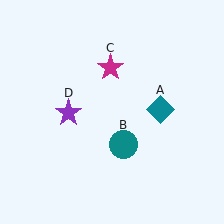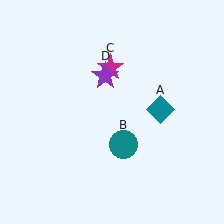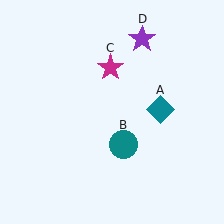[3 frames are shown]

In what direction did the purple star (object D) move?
The purple star (object D) moved up and to the right.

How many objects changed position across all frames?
1 object changed position: purple star (object D).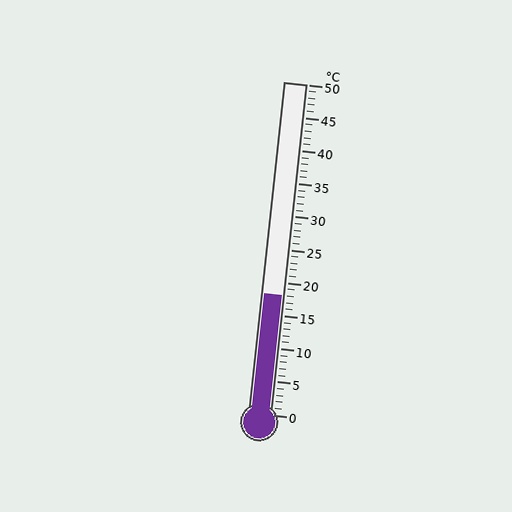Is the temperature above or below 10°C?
The temperature is above 10°C.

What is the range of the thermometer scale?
The thermometer scale ranges from 0°C to 50°C.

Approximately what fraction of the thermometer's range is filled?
The thermometer is filled to approximately 35% of its range.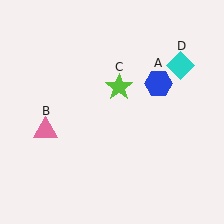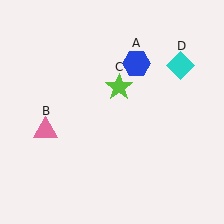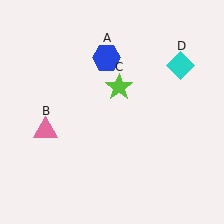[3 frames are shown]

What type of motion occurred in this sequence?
The blue hexagon (object A) rotated counterclockwise around the center of the scene.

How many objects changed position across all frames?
1 object changed position: blue hexagon (object A).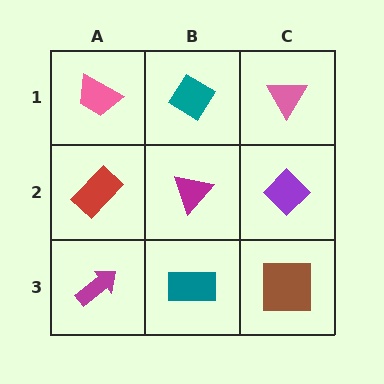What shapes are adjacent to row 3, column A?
A red rectangle (row 2, column A), a teal rectangle (row 3, column B).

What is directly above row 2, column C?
A pink triangle.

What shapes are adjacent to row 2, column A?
A pink trapezoid (row 1, column A), a magenta arrow (row 3, column A), a magenta triangle (row 2, column B).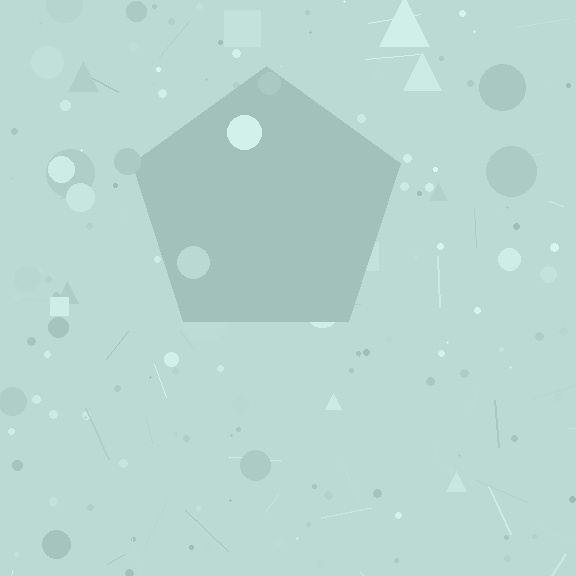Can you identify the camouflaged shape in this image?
The camouflaged shape is a pentagon.